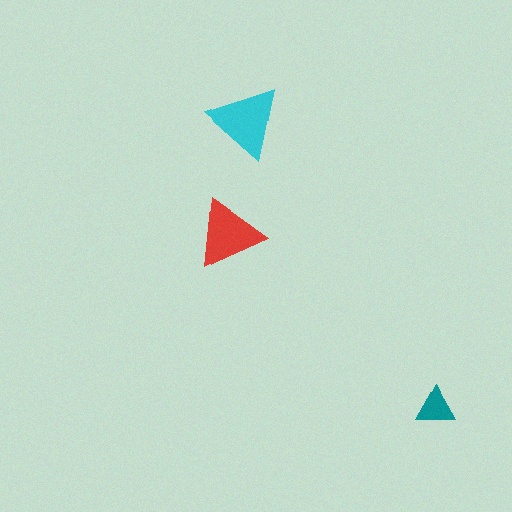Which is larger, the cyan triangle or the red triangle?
The cyan one.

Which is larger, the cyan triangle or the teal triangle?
The cyan one.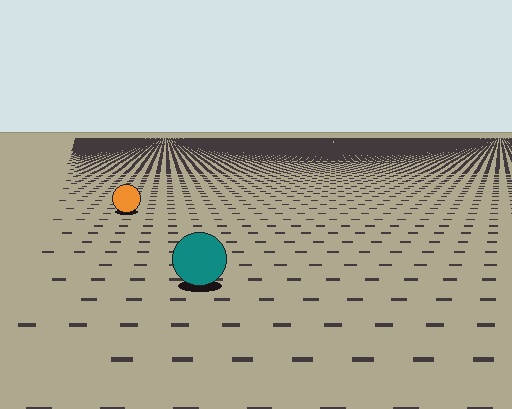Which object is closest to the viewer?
The teal circle is closest. The texture marks near it are larger and more spread out.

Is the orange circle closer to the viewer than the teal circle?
No. The teal circle is closer — you can tell from the texture gradient: the ground texture is coarser near it.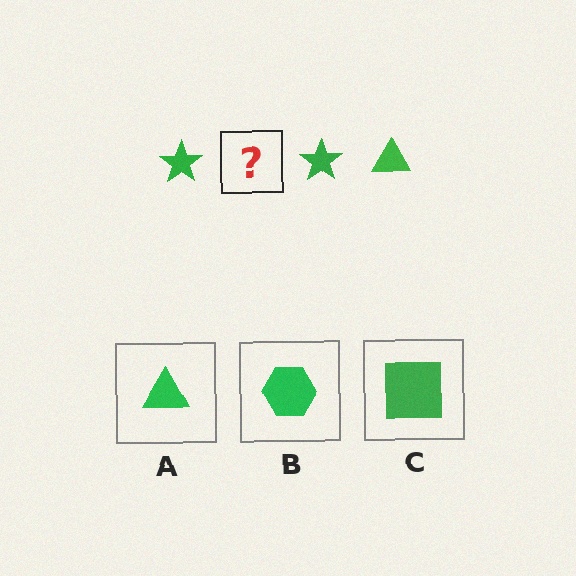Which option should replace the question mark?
Option A.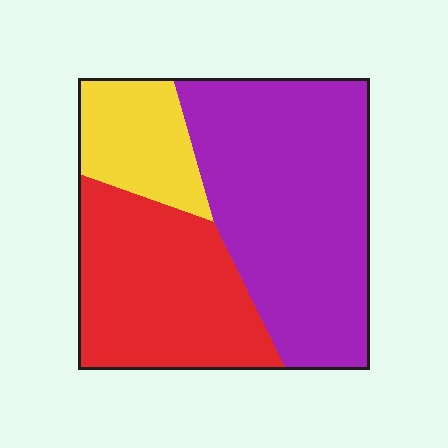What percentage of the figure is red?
Red covers roughly 35% of the figure.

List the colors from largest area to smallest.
From largest to smallest: purple, red, yellow.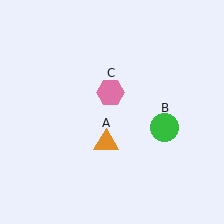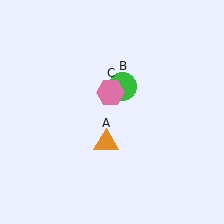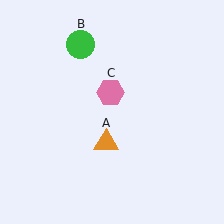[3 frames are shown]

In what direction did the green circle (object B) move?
The green circle (object B) moved up and to the left.